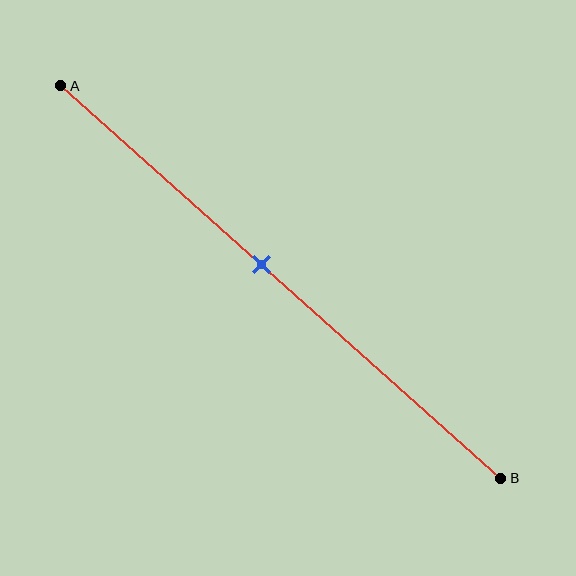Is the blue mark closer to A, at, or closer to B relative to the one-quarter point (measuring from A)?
The blue mark is closer to point B than the one-quarter point of segment AB.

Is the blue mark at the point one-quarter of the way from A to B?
No, the mark is at about 45% from A, not at the 25% one-quarter point.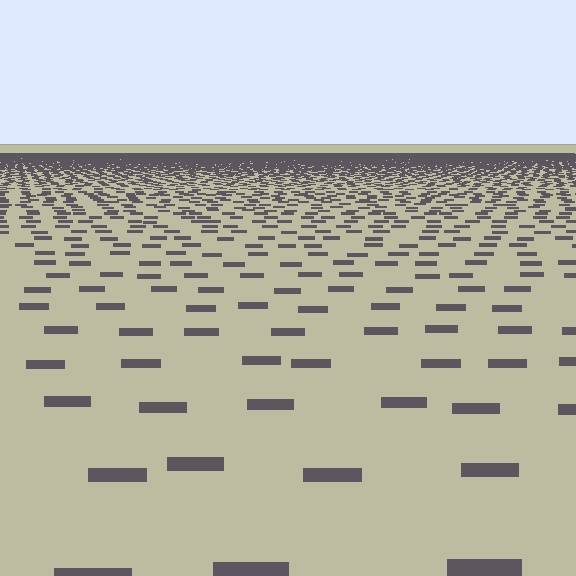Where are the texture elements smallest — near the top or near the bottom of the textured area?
Near the top.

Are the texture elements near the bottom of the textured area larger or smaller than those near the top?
Larger. Near the bottom, elements are closer to the viewer and appear at a bigger on-screen size.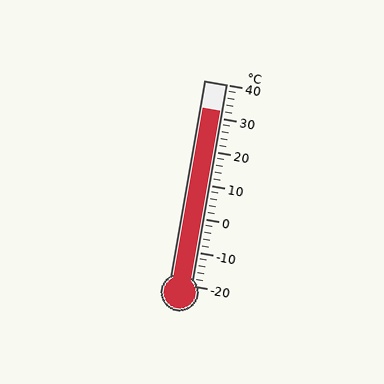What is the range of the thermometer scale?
The thermometer scale ranges from -20°C to 40°C.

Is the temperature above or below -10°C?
The temperature is above -10°C.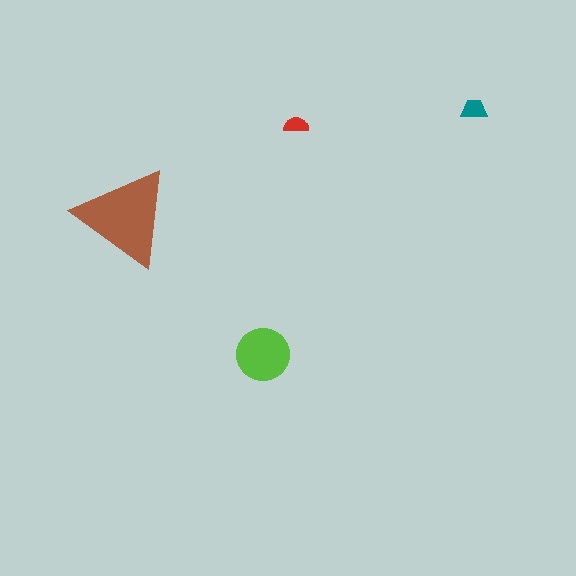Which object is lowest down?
The lime circle is bottommost.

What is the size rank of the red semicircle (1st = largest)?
4th.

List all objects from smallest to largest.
The red semicircle, the teal trapezoid, the lime circle, the brown triangle.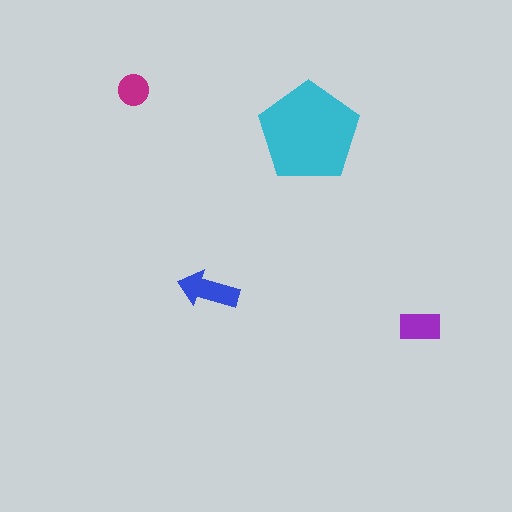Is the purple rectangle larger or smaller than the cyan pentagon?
Smaller.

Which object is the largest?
The cyan pentagon.